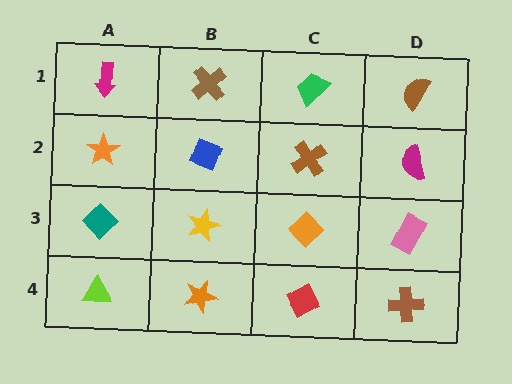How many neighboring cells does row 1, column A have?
2.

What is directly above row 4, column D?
A pink rectangle.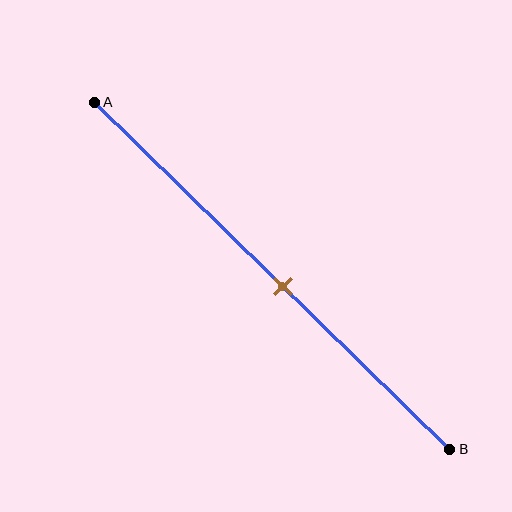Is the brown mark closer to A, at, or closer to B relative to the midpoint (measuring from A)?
The brown mark is closer to point B than the midpoint of segment AB.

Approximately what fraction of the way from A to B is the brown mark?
The brown mark is approximately 55% of the way from A to B.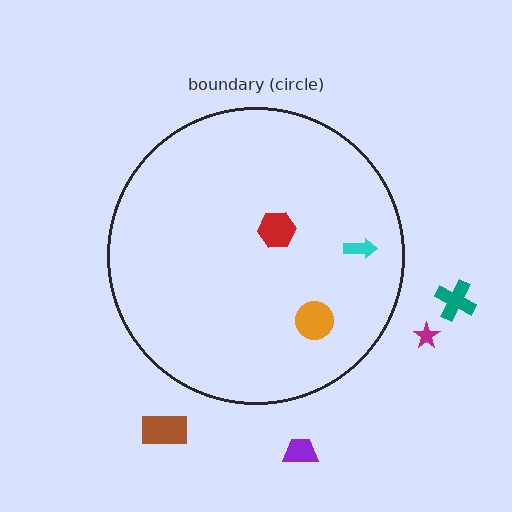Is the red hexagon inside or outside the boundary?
Inside.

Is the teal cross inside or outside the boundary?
Outside.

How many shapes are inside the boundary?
3 inside, 4 outside.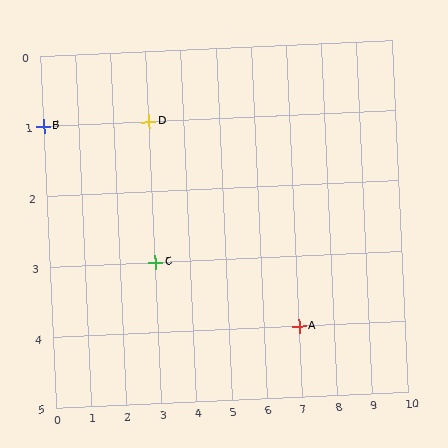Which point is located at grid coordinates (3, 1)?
Point D is at (3, 1).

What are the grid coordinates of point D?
Point D is at grid coordinates (3, 1).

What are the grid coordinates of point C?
Point C is at grid coordinates (3, 3).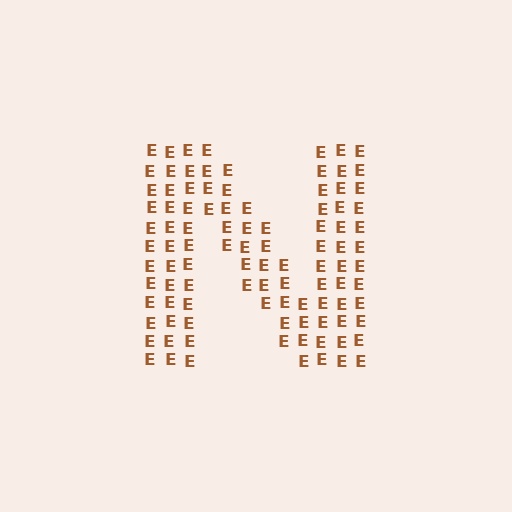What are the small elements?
The small elements are letter E's.